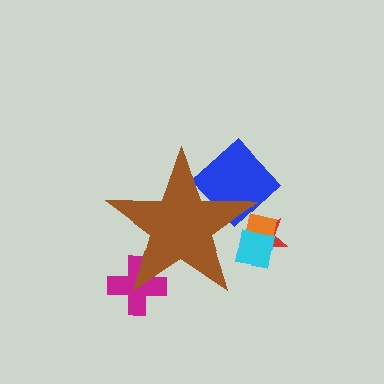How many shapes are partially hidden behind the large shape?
5 shapes are partially hidden.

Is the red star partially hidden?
Yes, the red star is partially hidden behind the brown star.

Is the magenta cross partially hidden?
Yes, the magenta cross is partially hidden behind the brown star.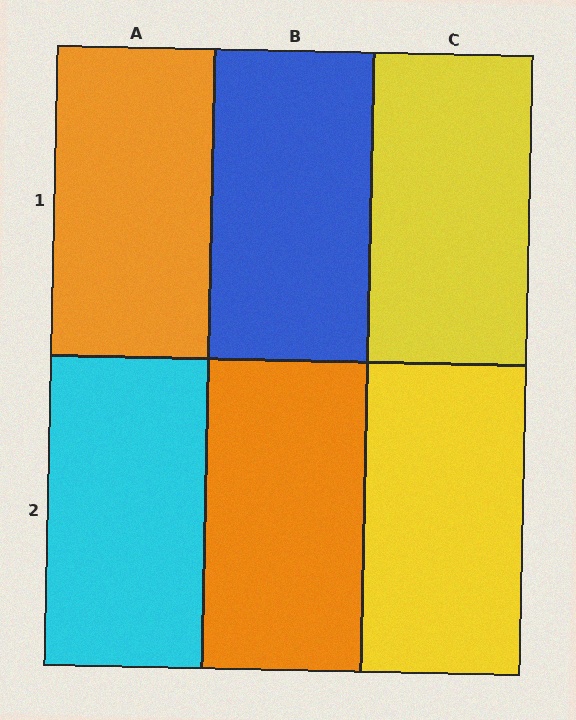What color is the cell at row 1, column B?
Blue.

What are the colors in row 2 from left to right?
Cyan, orange, yellow.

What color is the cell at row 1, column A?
Orange.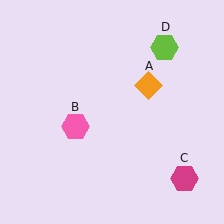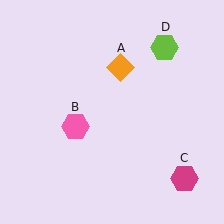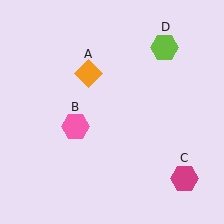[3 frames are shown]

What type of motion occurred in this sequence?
The orange diamond (object A) rotated counterclockwise around the center of the scene.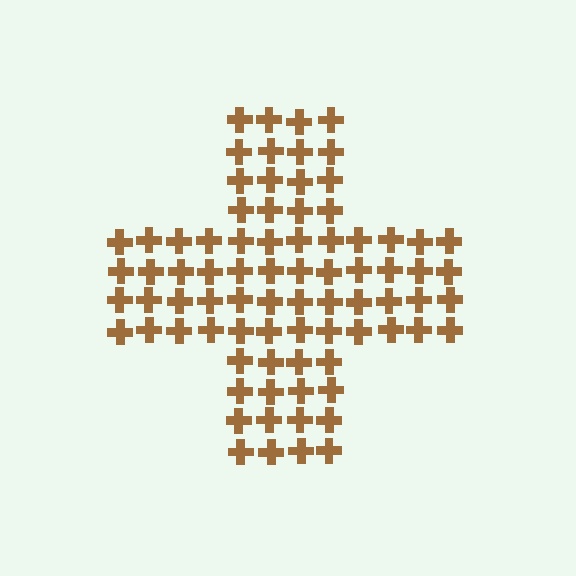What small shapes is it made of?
It is made of small crosses.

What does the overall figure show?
The overall figure shows a cross.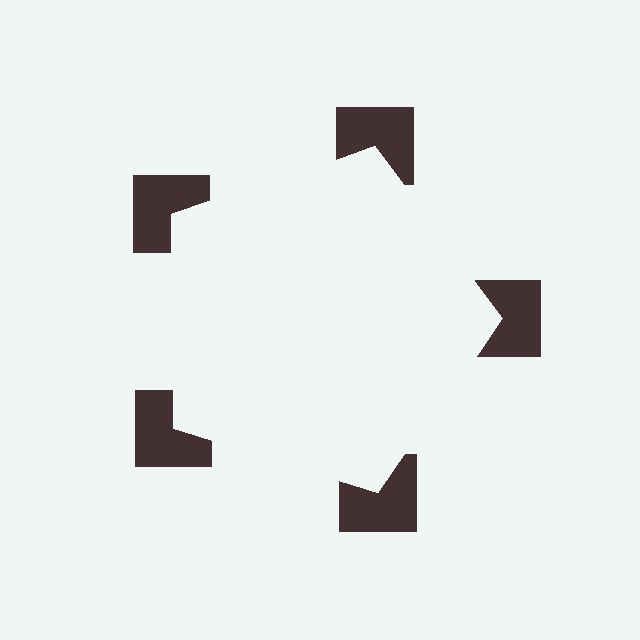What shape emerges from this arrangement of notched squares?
An illusory pentagon — its edges are inferred from the aligned wedge cuts in the notched squares, not physically drawn.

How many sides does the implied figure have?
5 sides.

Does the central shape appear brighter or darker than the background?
It typically appears slightly brighter than the background, even though no actual brightness change is drawn.